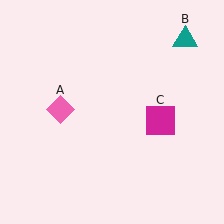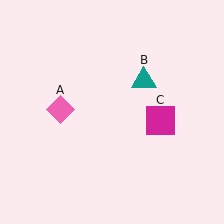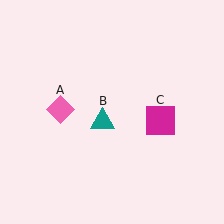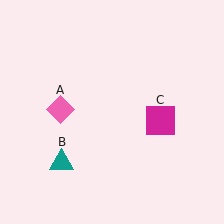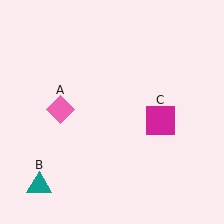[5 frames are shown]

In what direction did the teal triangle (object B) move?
The teal triangle (object B) moved down and to the left.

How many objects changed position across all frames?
1 object changed position: teal triangle (object B).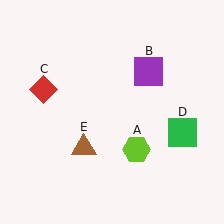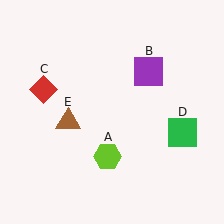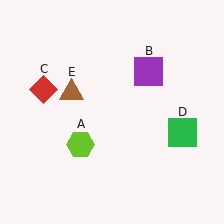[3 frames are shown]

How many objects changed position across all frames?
2 objects changed position: lime hexagon (object A), brown triangle (object E).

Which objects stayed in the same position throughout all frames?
Purple square (object B) and red diamond (object C) and green square (object D) remained stationary.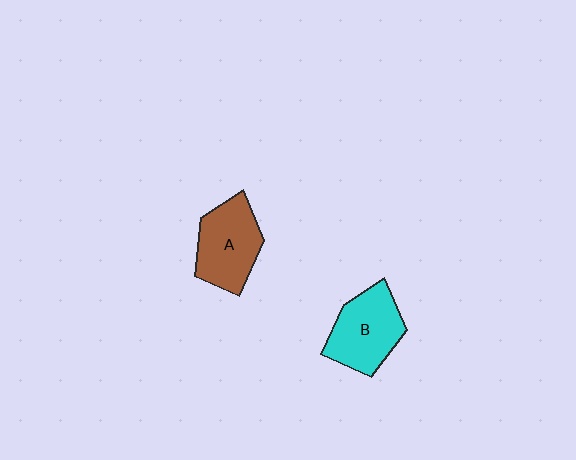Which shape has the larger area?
Shape B (cyan).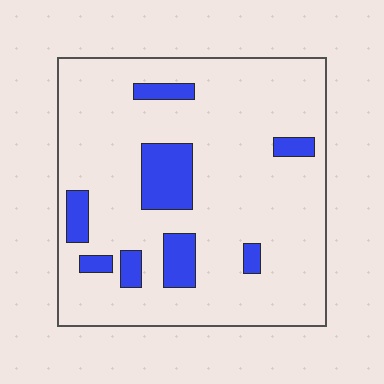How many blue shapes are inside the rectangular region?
8.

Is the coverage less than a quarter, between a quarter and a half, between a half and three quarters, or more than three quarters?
Less than a quarter.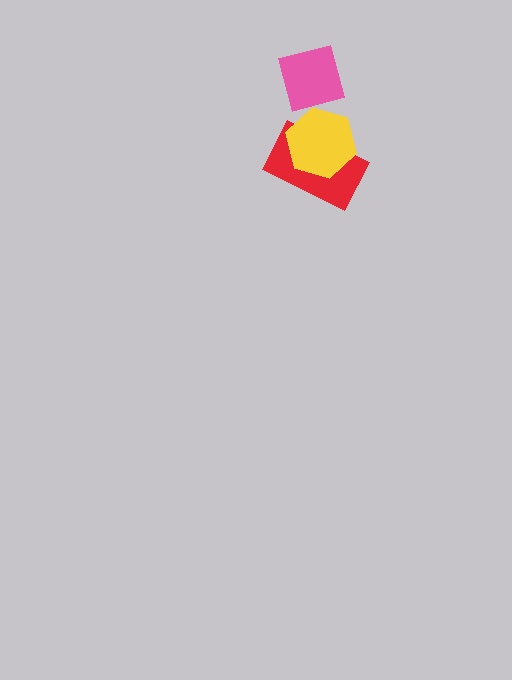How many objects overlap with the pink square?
0 objects overlap with the pink square.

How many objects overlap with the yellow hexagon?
1 object overlaps with the yellow hexagon.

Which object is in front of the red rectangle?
The yellow hexagon is in front of the red rectangle.